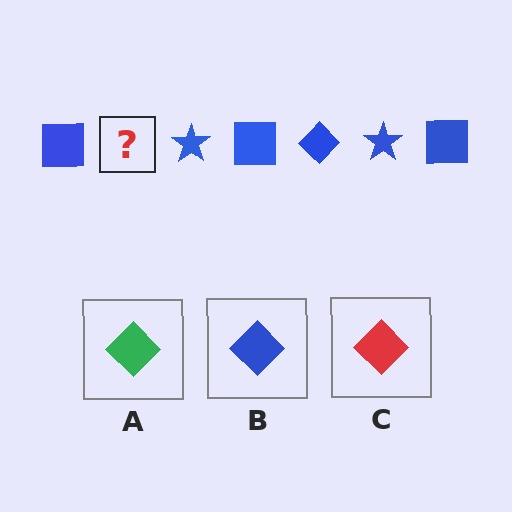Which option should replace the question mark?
Option B.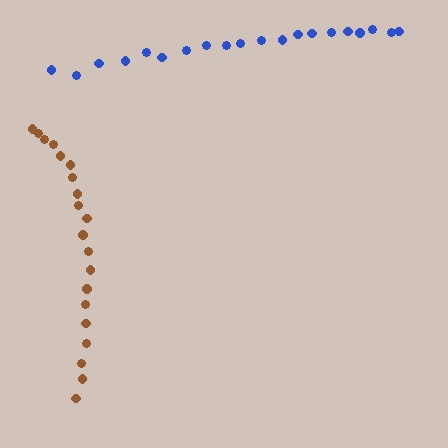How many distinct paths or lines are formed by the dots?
There are 2 distinct paths.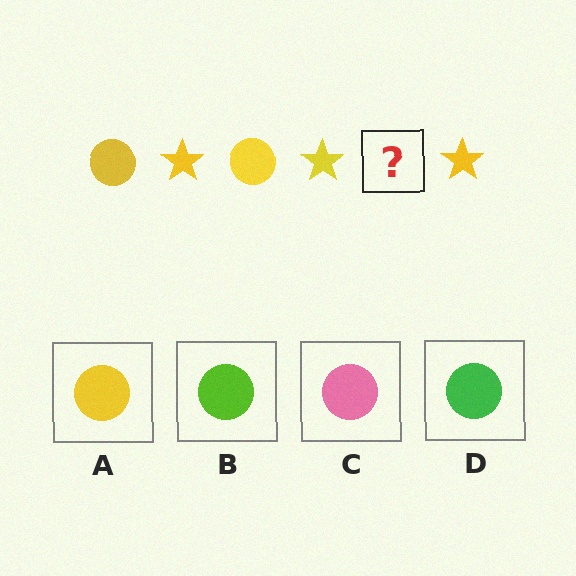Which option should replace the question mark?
Option A.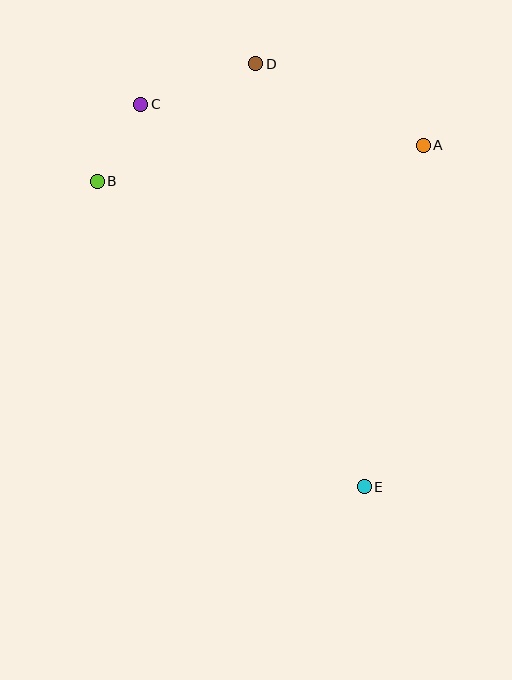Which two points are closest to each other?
Points B and C are closest to each other.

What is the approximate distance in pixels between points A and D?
The distance between A and D is approximately 187 pixels.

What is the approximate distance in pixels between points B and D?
The distance between B and D is approximately 197 pixels.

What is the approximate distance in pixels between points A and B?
The distance between A and B is approximately 328 pixels.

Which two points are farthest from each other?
Points C and E are farthest from each other.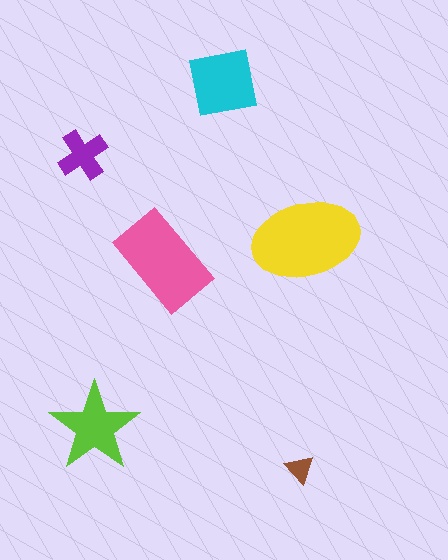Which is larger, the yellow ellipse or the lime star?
The yellow ellipse.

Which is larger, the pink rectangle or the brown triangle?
The pink rectangle.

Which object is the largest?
The yellow ellipse.